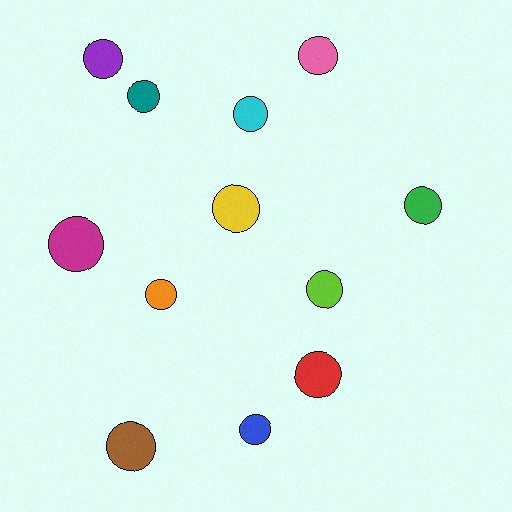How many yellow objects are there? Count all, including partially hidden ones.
There is 1 yellow object.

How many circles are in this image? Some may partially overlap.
There are 12 circles.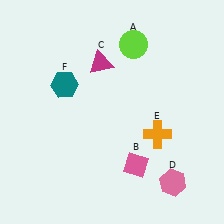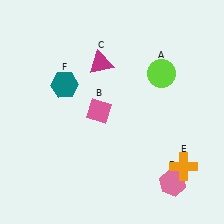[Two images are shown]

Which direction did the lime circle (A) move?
The lime circle (A) moved down.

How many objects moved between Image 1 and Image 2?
3 objects moved between the two images.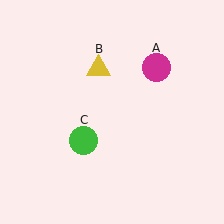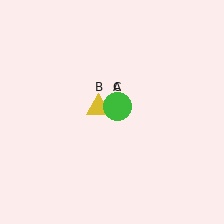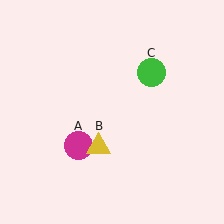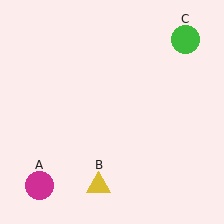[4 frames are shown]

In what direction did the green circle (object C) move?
The green circle (object C) moved up and to the right.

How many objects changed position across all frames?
3 objects changed position: magenta circle (object A), yellow triangle (object B), green circle (object C).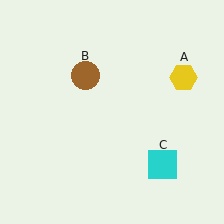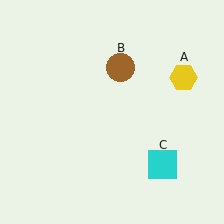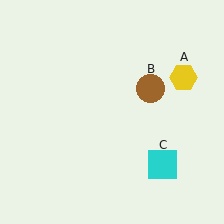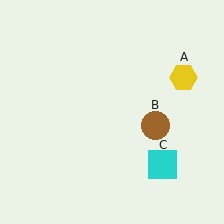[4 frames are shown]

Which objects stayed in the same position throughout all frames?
Yellow hexagon (object A) and cyan square (object C) remained stationary.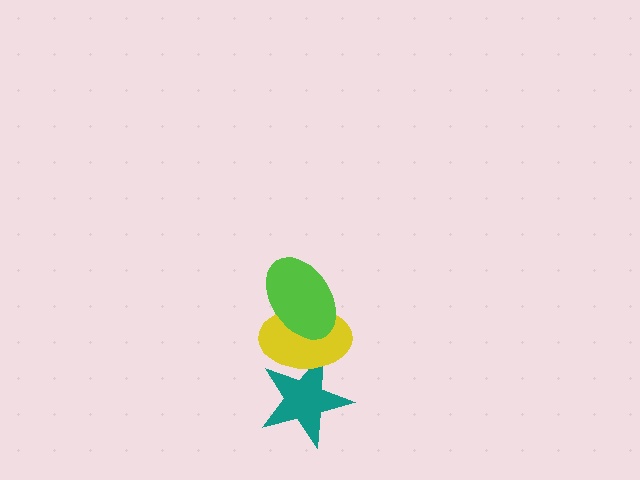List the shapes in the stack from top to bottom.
From top to bottom: the lime ellipse, the yellow ellipse, the teal star.